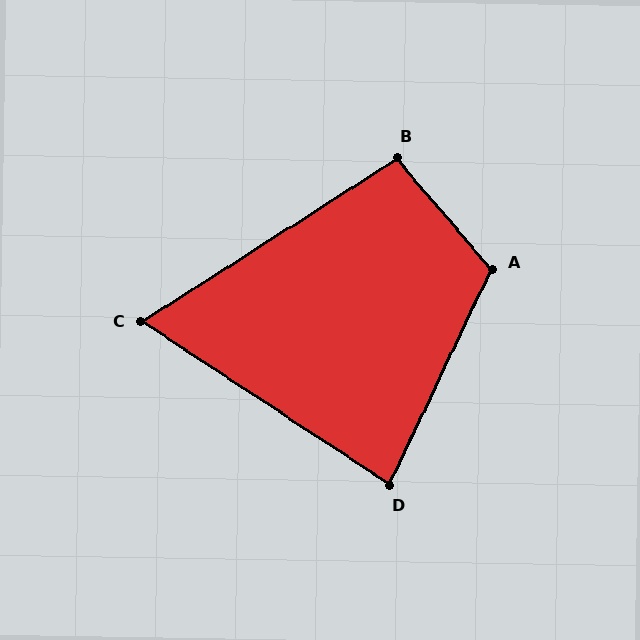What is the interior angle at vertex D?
Approximately 82 degrees (acute).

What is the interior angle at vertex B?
Approximately 98 degrees (obtuse).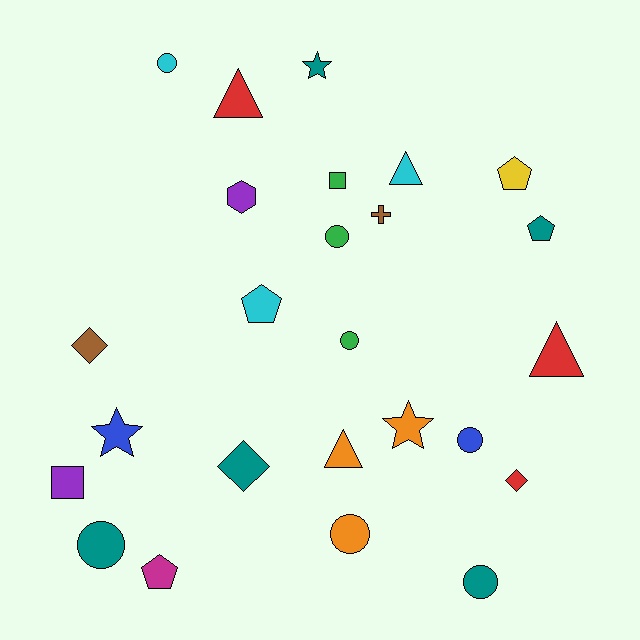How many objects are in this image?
There are 25 objects.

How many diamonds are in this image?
There are 3 diamonds.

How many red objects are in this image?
There are 3 red objects.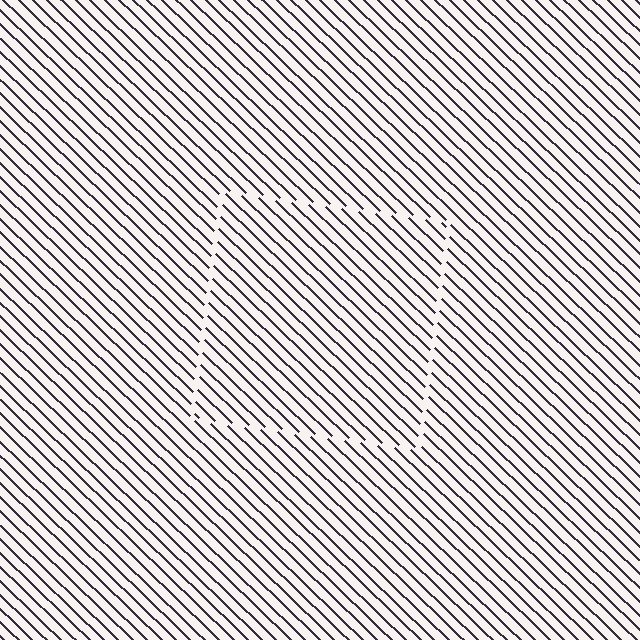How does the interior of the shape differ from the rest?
The interior of the shape contains the same grating, shifted by half a period — the contour is defined by the phase discontinuity where line-ends from the inner and outer gratings abut.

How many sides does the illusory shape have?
4 sides — the line-ends trace a square.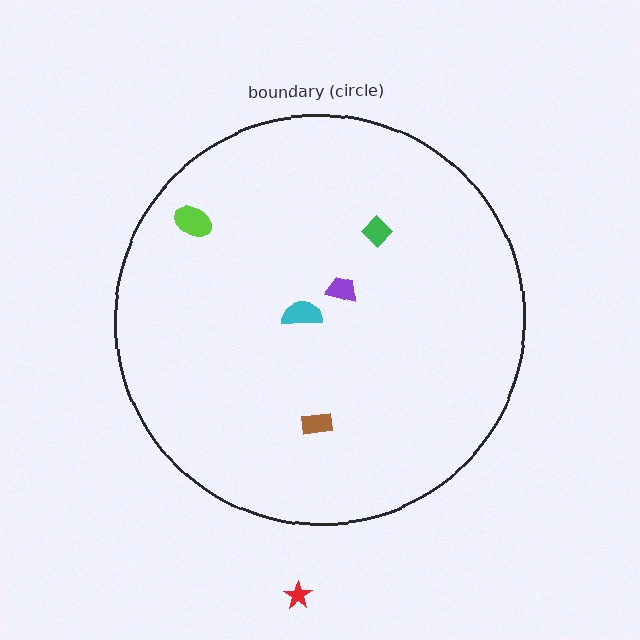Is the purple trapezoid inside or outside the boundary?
Inside.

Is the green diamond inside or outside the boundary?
Inside.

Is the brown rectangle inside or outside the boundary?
Inside.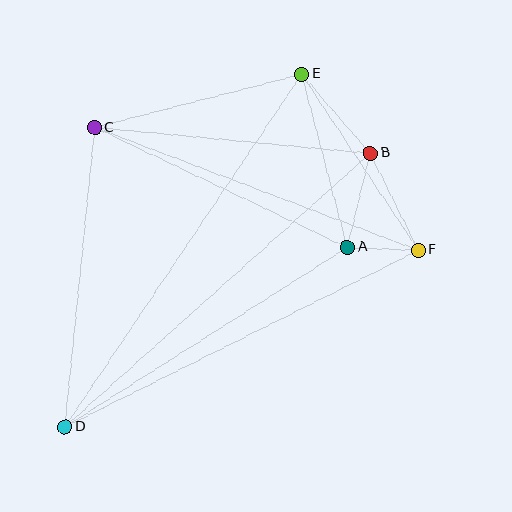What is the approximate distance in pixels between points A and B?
The distance between A and B is approximately 97 pixels.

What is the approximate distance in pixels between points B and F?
The distance between B and F is approximately 108 pixels.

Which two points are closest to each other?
Points A and F are closest to each other.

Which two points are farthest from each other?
Points D and E are farthest from each other.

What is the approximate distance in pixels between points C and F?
The distance between C and F is approximately 346 pixels.